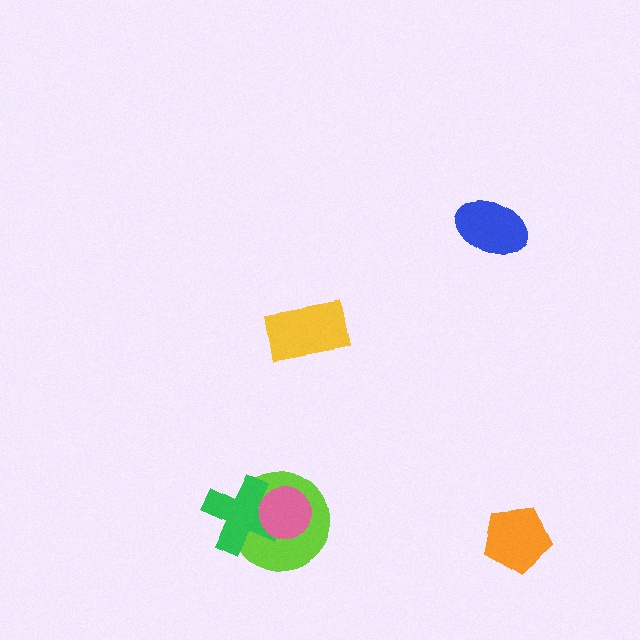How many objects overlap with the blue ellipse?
0 objects overlap with the blue ellipse.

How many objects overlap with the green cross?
2 objects overlap with the green cross.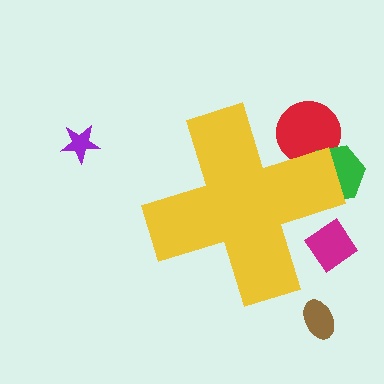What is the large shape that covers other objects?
A yellow cross.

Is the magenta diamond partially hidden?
Yes, the magenta diamond is partially hidden behind the yellow cross.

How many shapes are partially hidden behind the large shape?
3 shapes are partially hidden.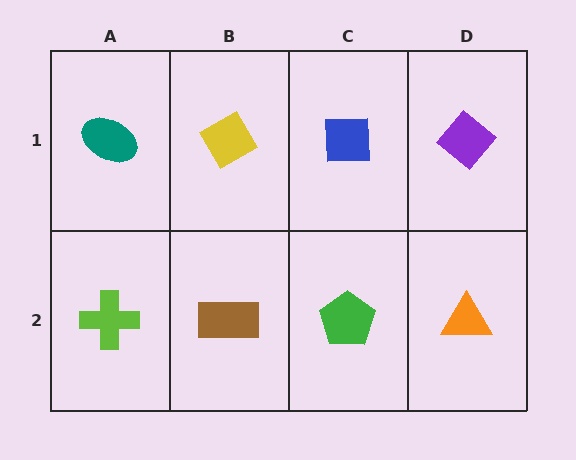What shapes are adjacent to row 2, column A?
A teal ellipse (row 1, column A), a brown rectangle (row 2, column B).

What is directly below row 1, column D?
An orange triangle.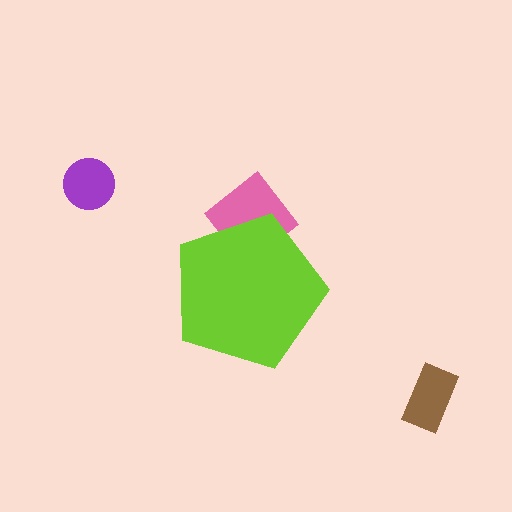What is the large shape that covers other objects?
A lime pentagon.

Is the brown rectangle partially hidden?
No, the brown rectangle is fully visible.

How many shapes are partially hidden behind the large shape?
1 shape is partially hidden.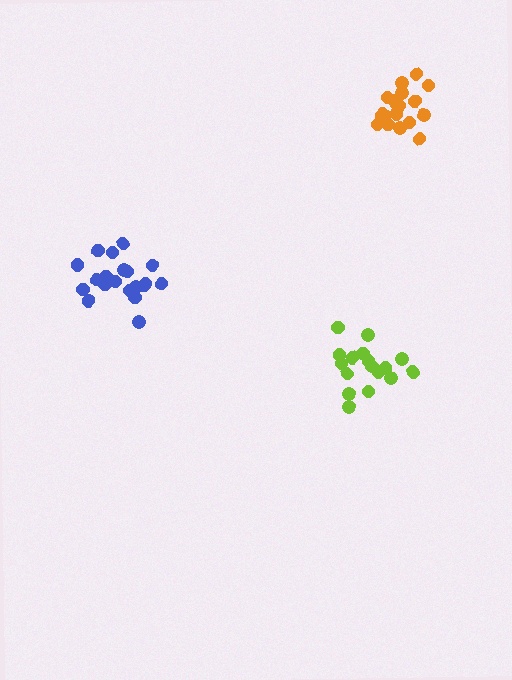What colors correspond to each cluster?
The clusters are colored: orange, blue, lime.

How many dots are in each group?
Group 1: 19 dots, Group 2: 20 dots, Group 3: 17 dots (56 total).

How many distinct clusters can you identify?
There are 3 distinct clusters.